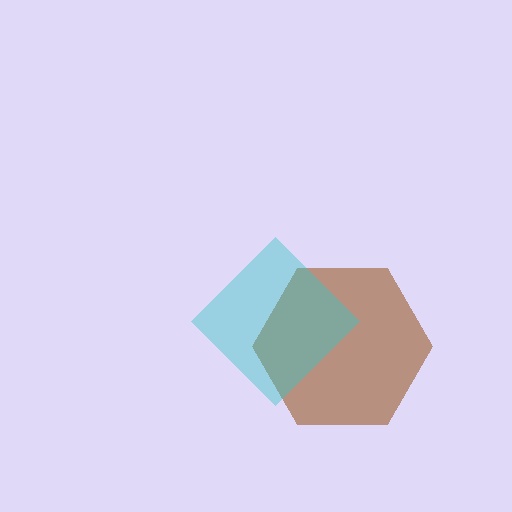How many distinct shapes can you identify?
There are 2 distinct shapes: a brown hexagon, a cyan diamond.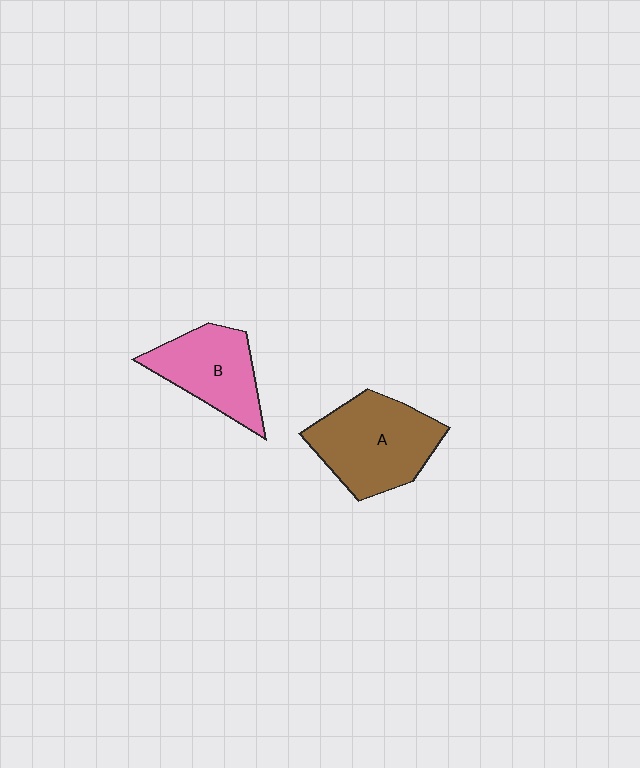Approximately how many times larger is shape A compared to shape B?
Approximately 1.3 times.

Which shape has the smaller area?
Shape B (pink).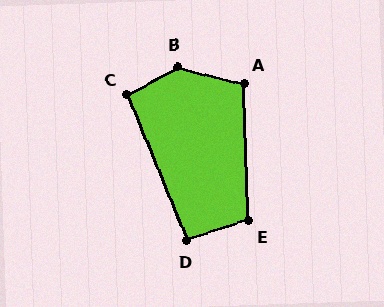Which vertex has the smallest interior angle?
D, at approximately 94 degrees.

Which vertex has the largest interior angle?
B, at approximately 138 degrees.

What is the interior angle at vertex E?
Approximately 107 degrees (obtuse).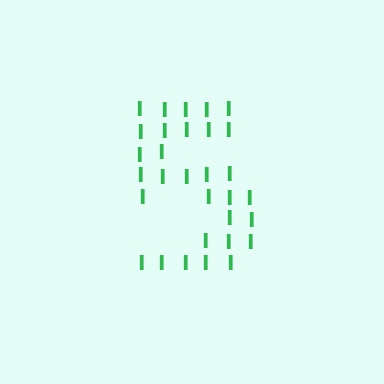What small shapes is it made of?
It is made of small letter I's.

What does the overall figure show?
The overall figure shows the digit 5.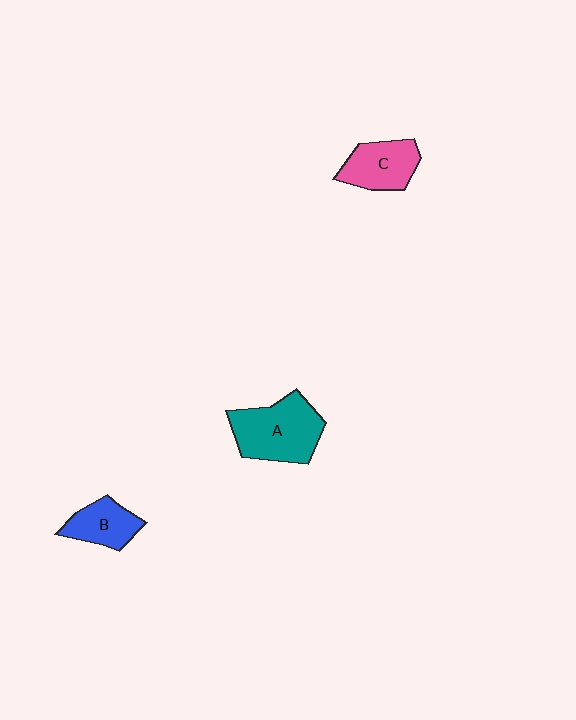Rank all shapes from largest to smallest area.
From largest to smallest: A (teal), C (pink), B (blue).